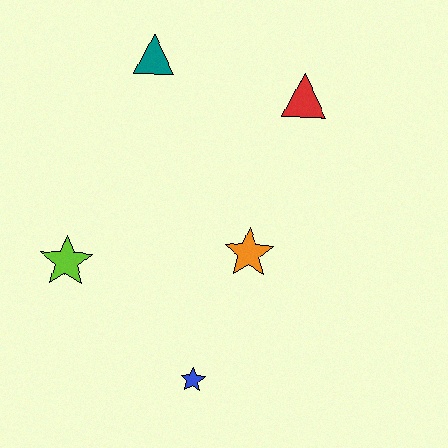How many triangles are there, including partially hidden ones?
There are 2 triangles.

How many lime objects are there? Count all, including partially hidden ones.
There is 1 lime object.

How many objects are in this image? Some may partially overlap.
There are 5 objects.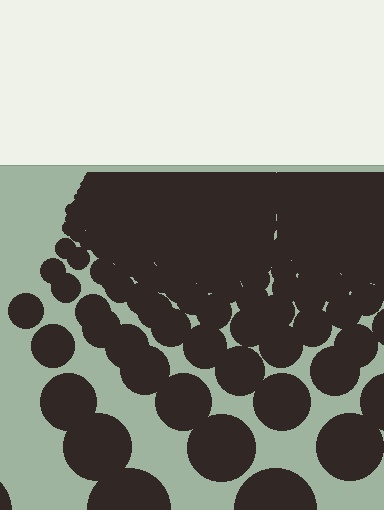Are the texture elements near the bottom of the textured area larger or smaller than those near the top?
Larger. Near the bottom, elements are closer to the viewer and appear at a bigger on-screen size.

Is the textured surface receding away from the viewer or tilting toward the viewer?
The surface is receding away from the viewer. Texture elements get smaller and denser toward the top.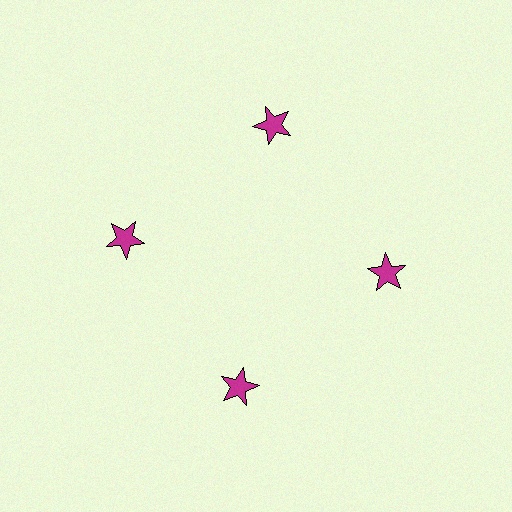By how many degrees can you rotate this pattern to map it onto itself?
The pattern maps onto itself every 90 degrees of rotation.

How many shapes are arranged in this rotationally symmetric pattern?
There are 4 shapes, arranged in 4 groups of 1.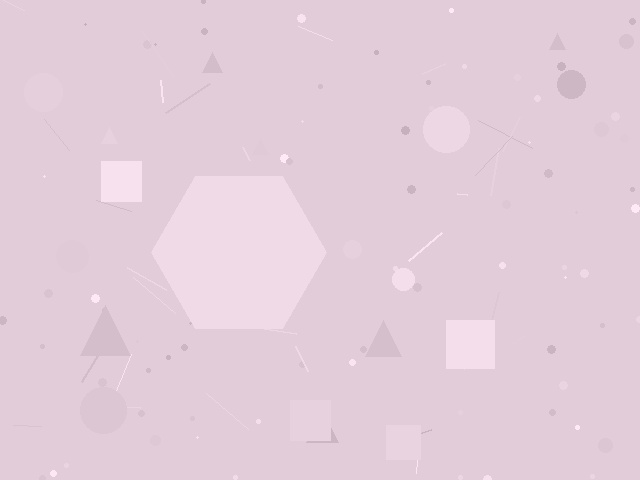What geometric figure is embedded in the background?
A hexagon is embedded in the background.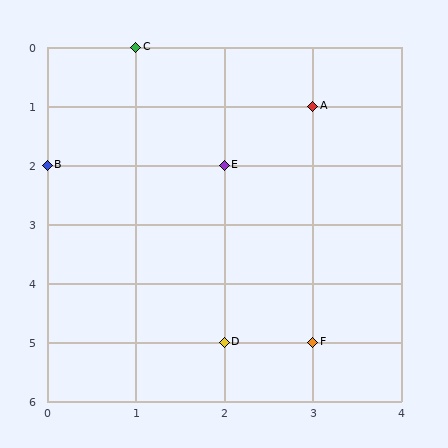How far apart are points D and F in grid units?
Points D and F are 1 column apart.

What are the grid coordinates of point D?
Point D is at grid coordinates (2, 5).